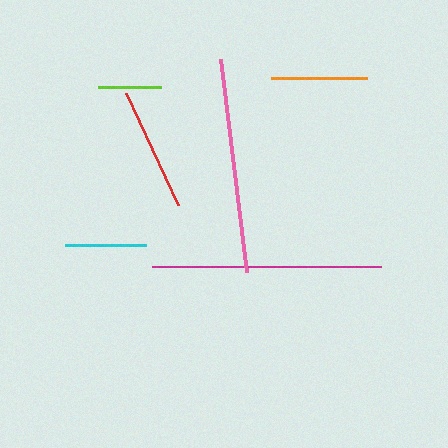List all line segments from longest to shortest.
From longest to shortest: magenta, pink, red, orange, cyan, lime.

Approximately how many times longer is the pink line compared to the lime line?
The pink line is approximately 3.4 times the length of the lime line.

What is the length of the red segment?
The red segment is approximately 124 pixels long.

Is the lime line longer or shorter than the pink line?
The pink line is longer than the lime line.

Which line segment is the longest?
The magenta line is the longest at approximately 229 pixels.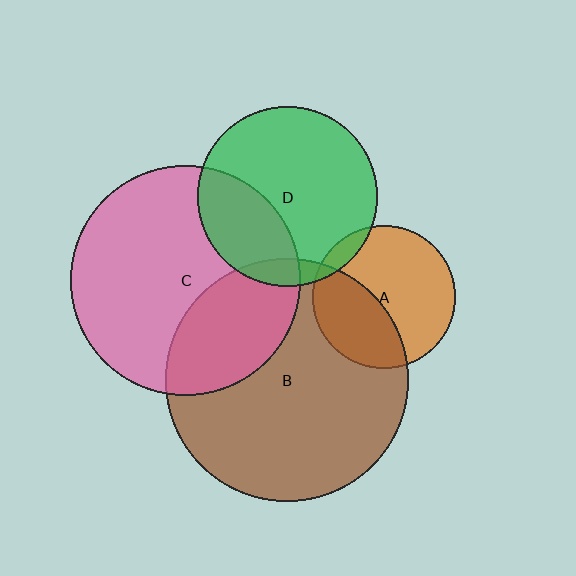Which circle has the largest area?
Circle B (brown).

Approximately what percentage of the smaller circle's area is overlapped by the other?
Approximately 40%.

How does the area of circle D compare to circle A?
Approximately 1.6 times.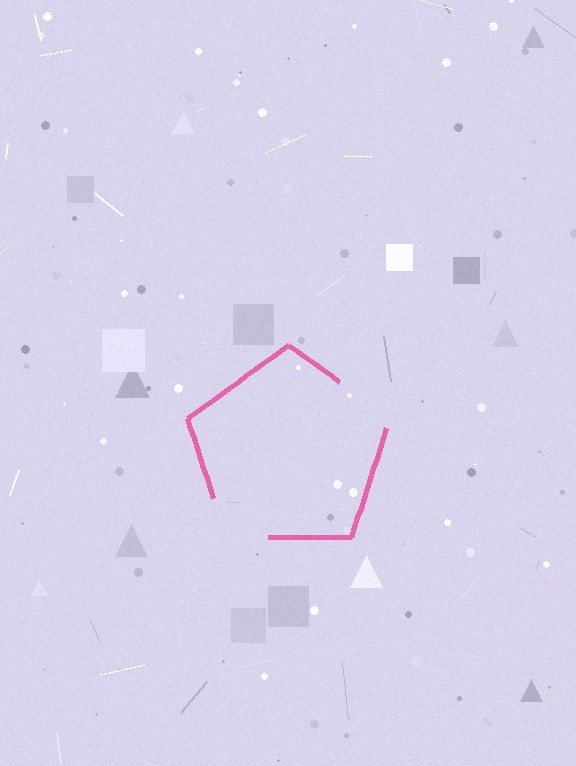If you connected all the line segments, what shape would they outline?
They would outline a pentagon.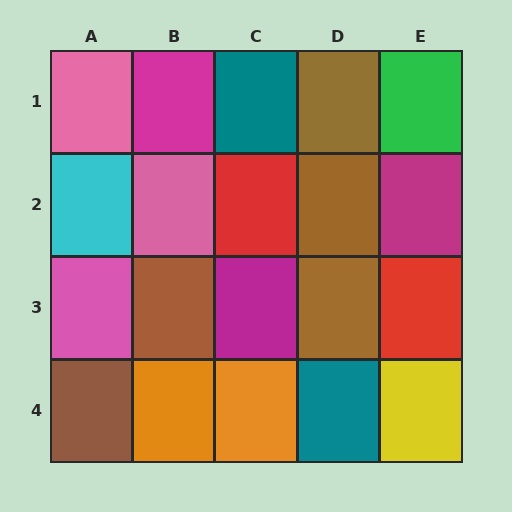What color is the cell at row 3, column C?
Magenta.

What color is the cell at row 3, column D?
Brown.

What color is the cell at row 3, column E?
Red.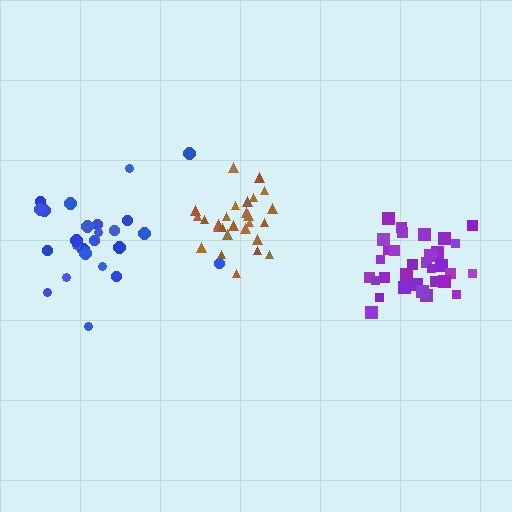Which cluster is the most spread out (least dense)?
Blue.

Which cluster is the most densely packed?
Purple.